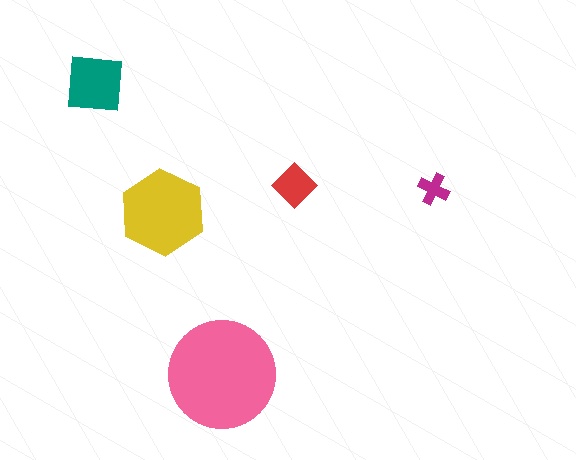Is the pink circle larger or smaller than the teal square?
Larger.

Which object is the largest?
The pink circle.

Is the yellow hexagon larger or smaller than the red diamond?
Larger.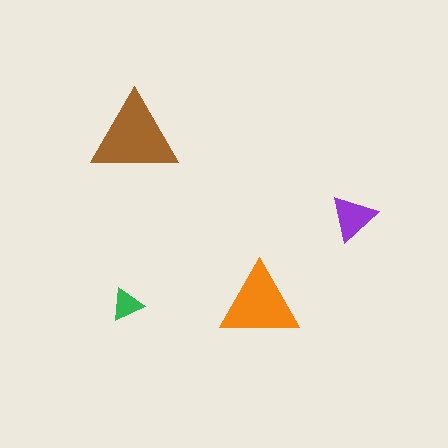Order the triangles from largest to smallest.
the brown one, the orange one, the purple one, the green one.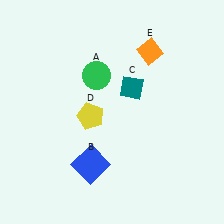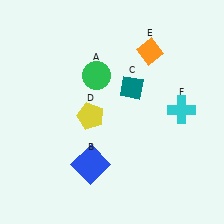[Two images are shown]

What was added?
A cyan cross (F) was added in Image 2.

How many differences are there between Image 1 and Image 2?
There is 1 difference between the two images.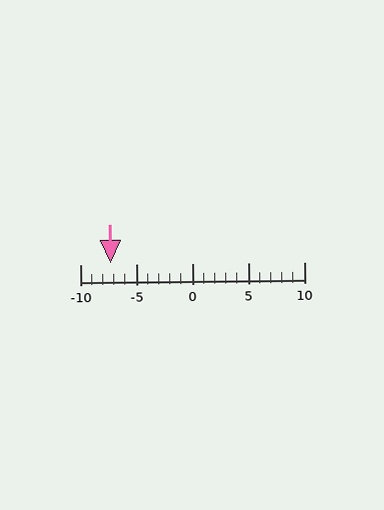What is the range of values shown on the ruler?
The ruler shows values from -10 to 10.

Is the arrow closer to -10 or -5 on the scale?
The arrow is closer to -5.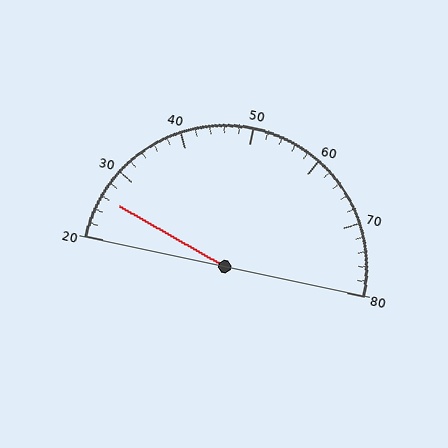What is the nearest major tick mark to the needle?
The nearest major tick mark is 30.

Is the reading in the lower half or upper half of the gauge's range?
The reading is in the lower half of the range (20 to 80).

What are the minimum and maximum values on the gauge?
The gauge ranges from 20 to 80.